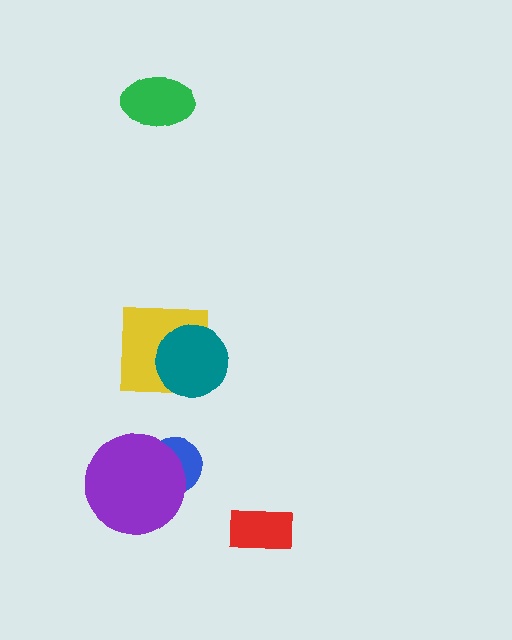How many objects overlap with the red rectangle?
0 objects overlap with the red rectangle.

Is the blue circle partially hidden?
Yes, it is partially covered by another shape.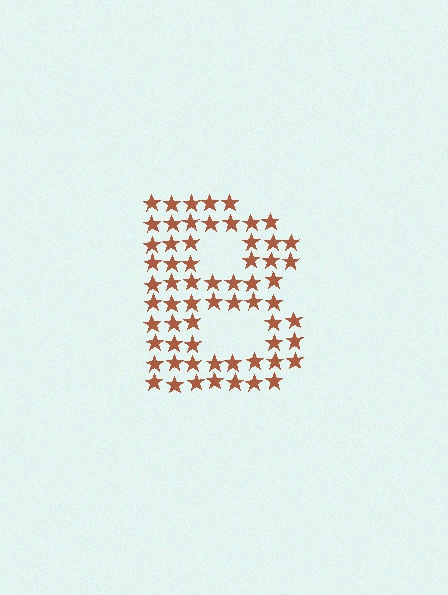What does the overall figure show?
The overall figure shows the letter B.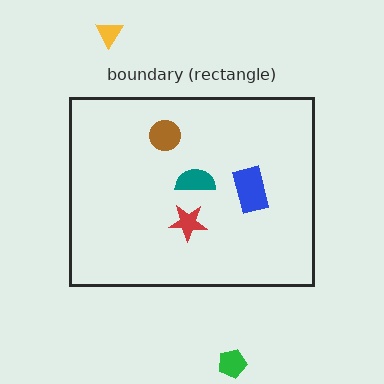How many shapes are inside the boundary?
4 inside, 2 outside.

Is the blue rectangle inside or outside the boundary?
Inside.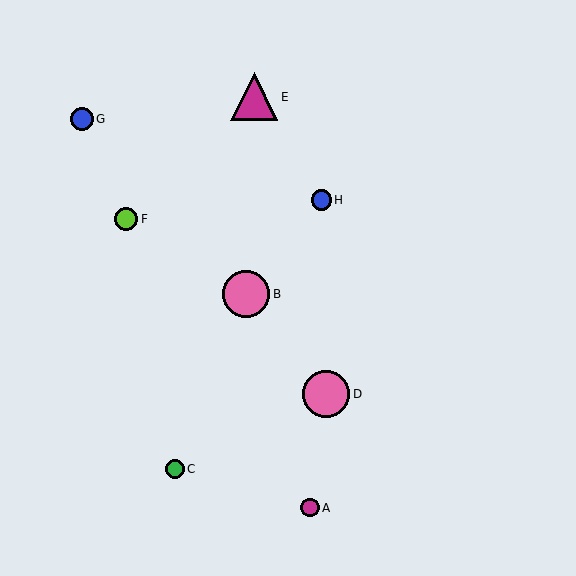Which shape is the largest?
The magenta triangle (labeled E) is the largest.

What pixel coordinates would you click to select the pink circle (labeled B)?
Click at (246, 294) to select the pink circle B.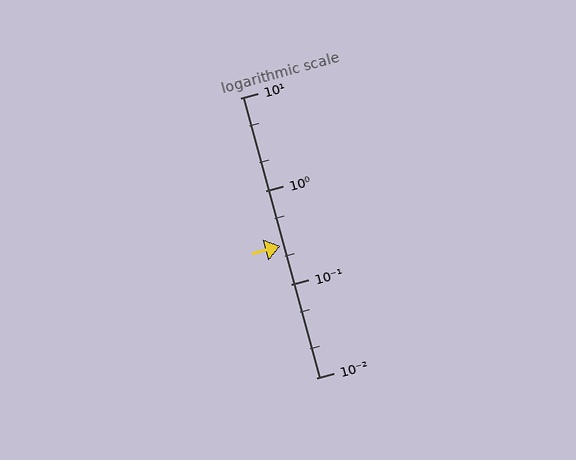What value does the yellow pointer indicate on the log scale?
The pointer indicates approximately 0.26.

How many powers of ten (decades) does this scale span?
The scale spans 3 decades, from 0.01 to 10.